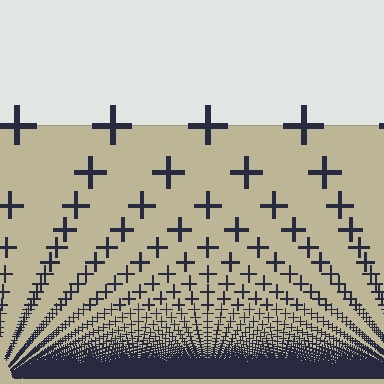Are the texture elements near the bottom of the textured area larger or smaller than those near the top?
Smaller. The gradient is inverted — elements near the bottom are smaller and denser.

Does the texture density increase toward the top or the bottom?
Density increases toward the bottom.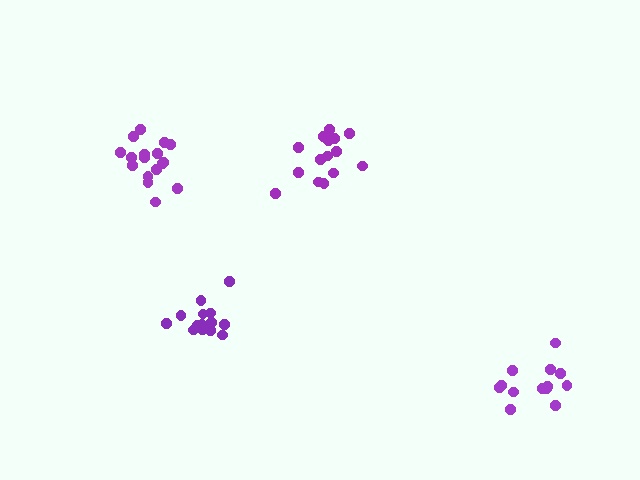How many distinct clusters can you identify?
There are 4 distinct clusters.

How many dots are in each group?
Group 1: 15 dots, Group 2: 13 dots, Group 3: 14 dots, Group 4: 17 dots (59 total).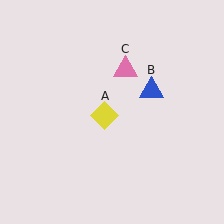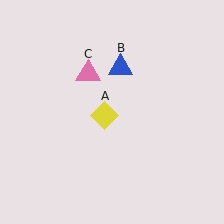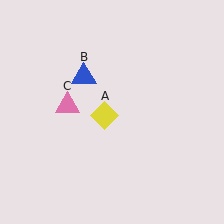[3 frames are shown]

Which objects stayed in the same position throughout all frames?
Yellow diamond (object A) remained stationary.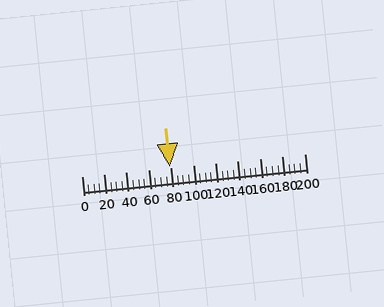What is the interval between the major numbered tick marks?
The major tick marks are spaced 20 units apart.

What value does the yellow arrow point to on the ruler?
The yellow arrow points to approximately 79.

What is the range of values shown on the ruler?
The ruler shows values from 0 to 200.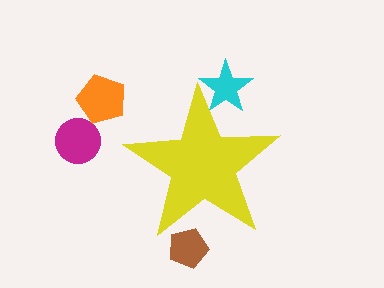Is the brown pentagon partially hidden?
Yes, the brown pentagon is partially hidden behind the yellow star.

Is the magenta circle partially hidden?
No, the magenta circle is fully visible.